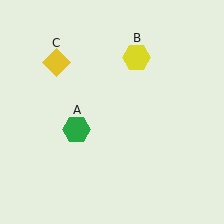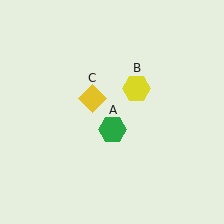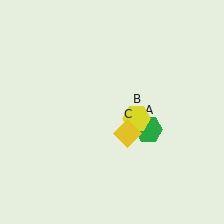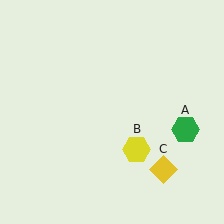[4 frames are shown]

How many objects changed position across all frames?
3 objects changed position: green hexagon (object A), yellow hexagon (object B), yellow diamond (object C).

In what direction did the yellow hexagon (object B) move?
The yellow hexagon (object B) moved down.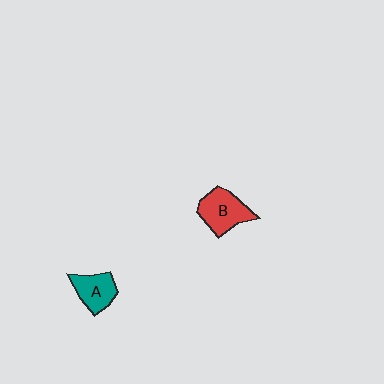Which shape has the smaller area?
Shape A (teal).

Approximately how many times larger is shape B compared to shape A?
Approximately 1.3 times.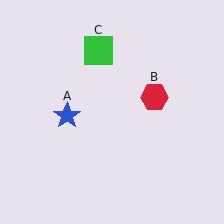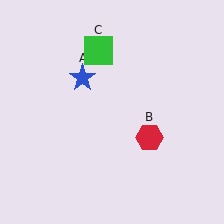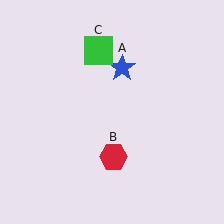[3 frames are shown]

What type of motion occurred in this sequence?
The blue star (object A), red hexagon (object B) rotated clockwise around the center of the scene.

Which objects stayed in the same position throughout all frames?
Green square (object C) remained stationary.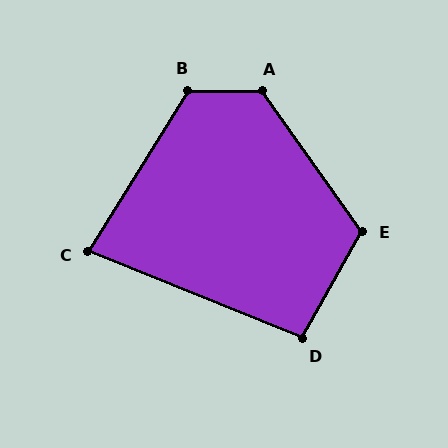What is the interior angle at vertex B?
Approximately 121 degrees (obtuse).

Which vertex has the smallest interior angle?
C, at approximately 80 degrees.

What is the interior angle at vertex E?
Approximately 115 degrees (obtuse).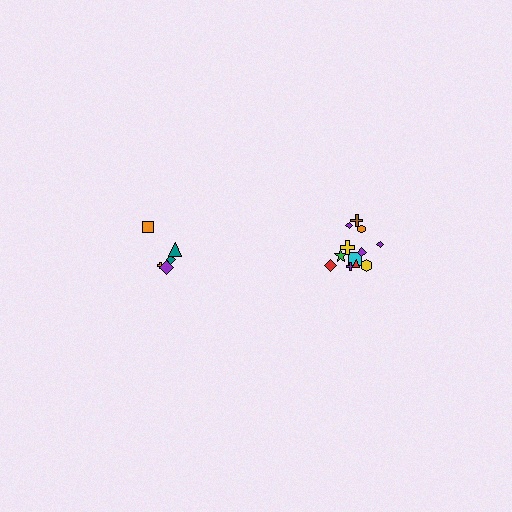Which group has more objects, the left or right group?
The right group.